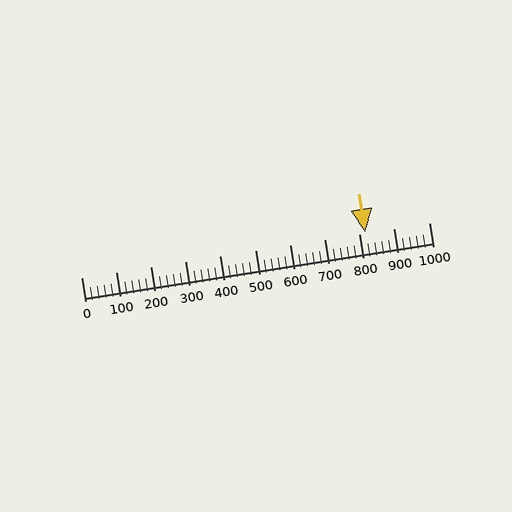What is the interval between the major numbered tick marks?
The major tick marks are spaced 100 units apart.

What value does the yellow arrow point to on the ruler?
The yellow arrow points to approximately 817.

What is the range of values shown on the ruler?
The ruler shows values from 0 to 1000.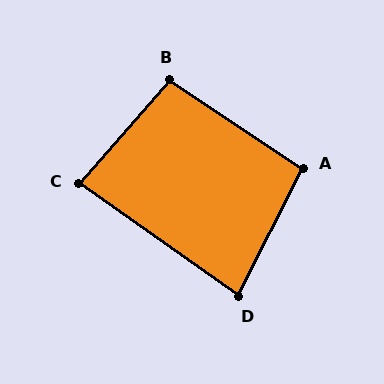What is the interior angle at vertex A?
Approximately 96 degrees (obtuse).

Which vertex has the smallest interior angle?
D, at approximately 82 degrees.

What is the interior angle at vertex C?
Approximately 84 degrees (acute).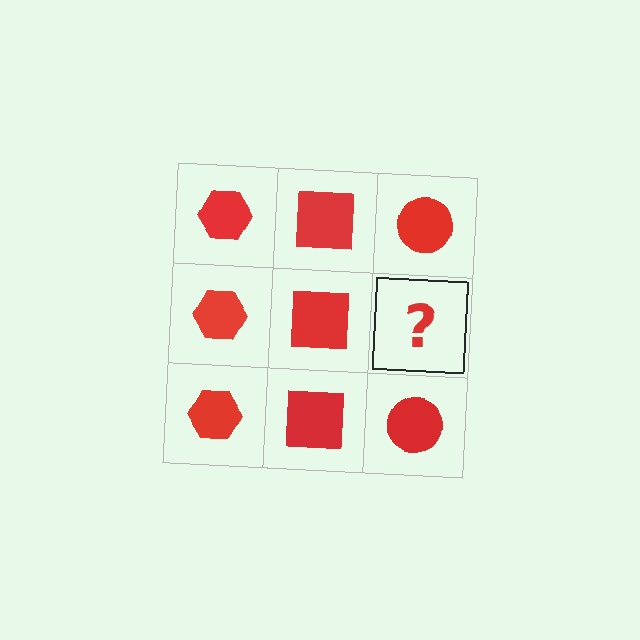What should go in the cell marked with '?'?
The missing cell should contain a red circle.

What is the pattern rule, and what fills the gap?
The rule is that each column has a consistent shape. The gap should be filled with a red circle.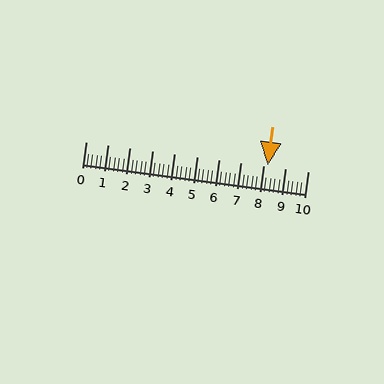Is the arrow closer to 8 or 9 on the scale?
The arrow is closer to 8.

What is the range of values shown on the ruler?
The ruler shows values from 0 to 10.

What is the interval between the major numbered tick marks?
The major tick marks are spaced 1 units apart.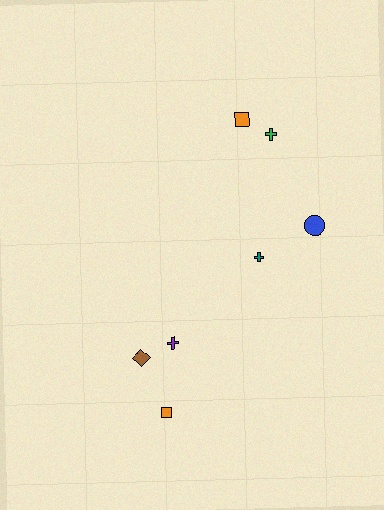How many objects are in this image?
There are 7 objects.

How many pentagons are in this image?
There are no pentagons.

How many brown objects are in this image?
There is 1 brown object.